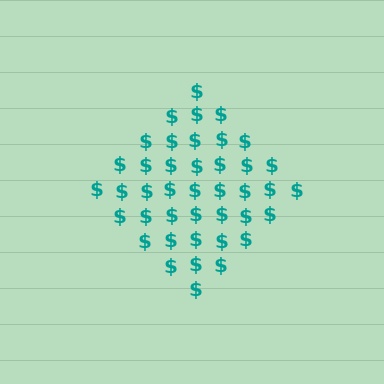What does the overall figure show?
The overall figure shows a diamond.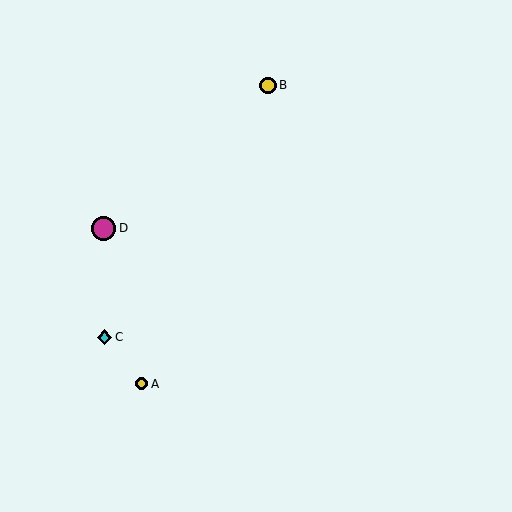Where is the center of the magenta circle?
The center of the magenta circle is at (104, 228).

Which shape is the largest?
The magenta circle (labeled D) is the largest.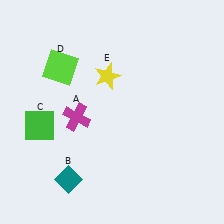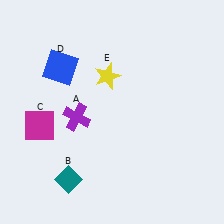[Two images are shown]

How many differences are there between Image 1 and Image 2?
There are 3 differences between the two images.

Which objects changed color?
A changed from magenta to purple. C changed from green to magenta. D changed from lime to blue.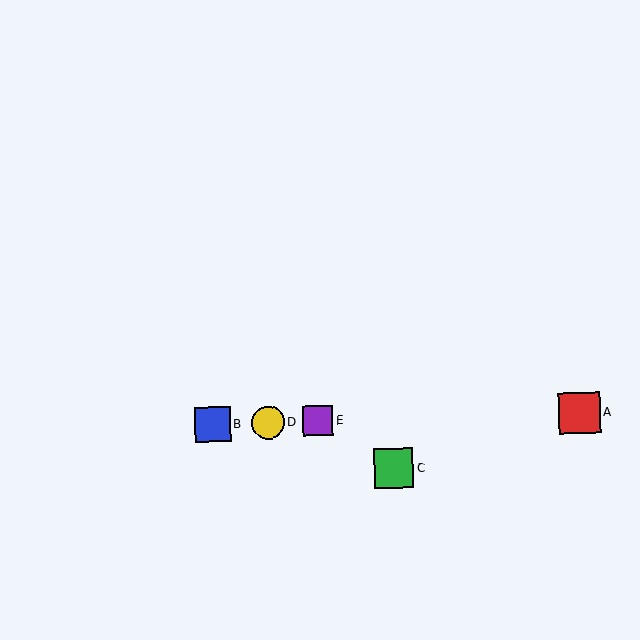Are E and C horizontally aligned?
No, E is at y≈421 and C is at y≈468.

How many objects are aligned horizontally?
4 objects (A, B, D, E) are aligned horizontally.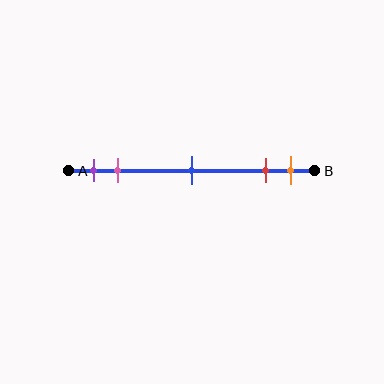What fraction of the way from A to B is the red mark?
The red mark is approximately 80% (0.8) of the way from A to B.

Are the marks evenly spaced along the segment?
No, the marks are not evenly spaced.